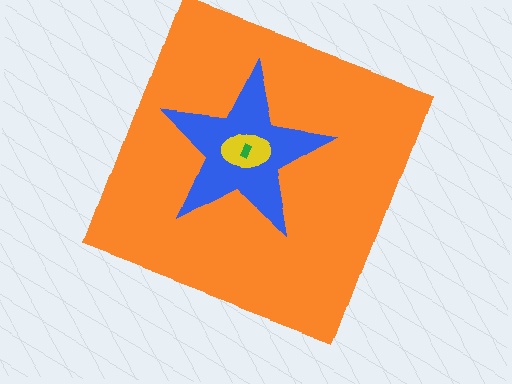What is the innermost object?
The green rectangle.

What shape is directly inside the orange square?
The blue star.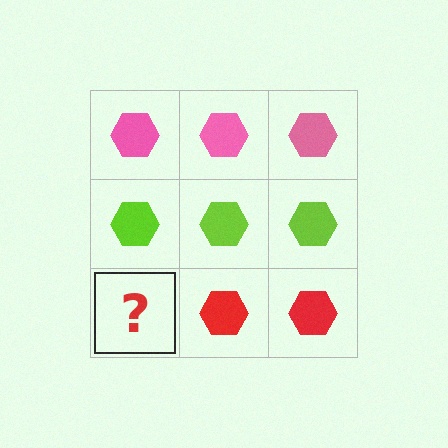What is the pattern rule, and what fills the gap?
The rule is that each row has a consistent color. The gap should be filled with a red hexagon.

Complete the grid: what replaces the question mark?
The question mark should be replaced with a red hexagon.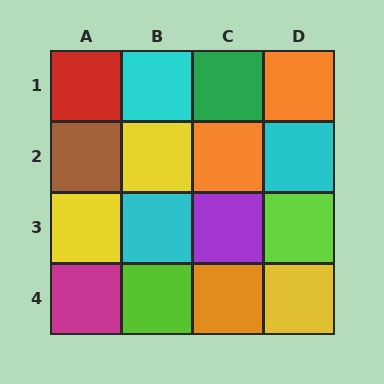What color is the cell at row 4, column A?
Magenta.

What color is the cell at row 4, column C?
Orange.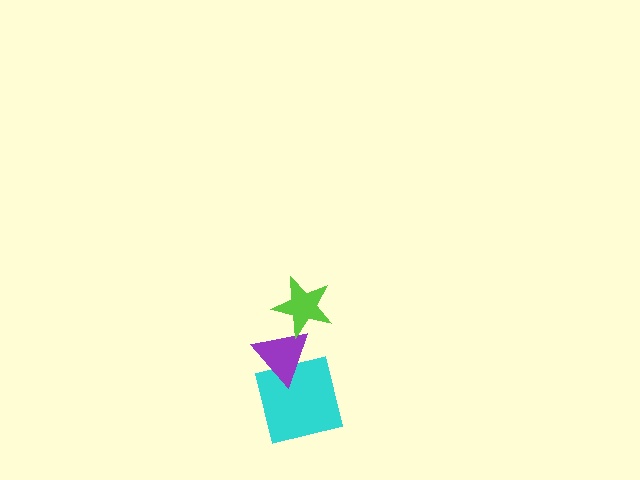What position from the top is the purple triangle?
The purple triangle is 2nd from the top.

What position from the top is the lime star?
The lime star is 1st from the top.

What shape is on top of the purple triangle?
The lime star is on top of the purple triangle.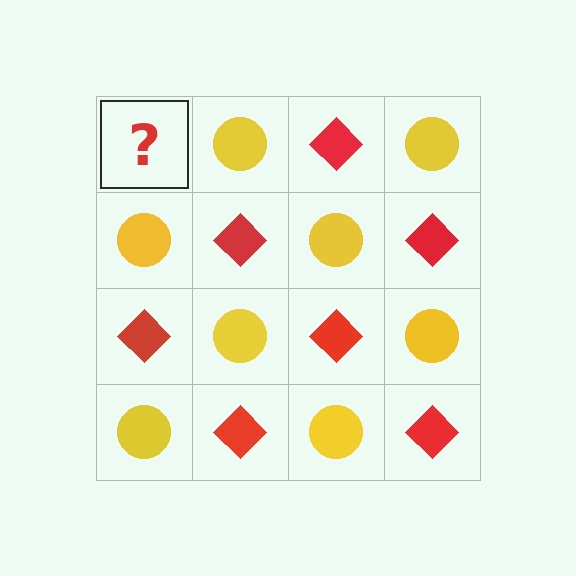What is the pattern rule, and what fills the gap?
The rule is that it alternates red diamond and yellow circle in a checkerboard pattern. The gap should be filled with a red diamond.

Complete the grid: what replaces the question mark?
The question mark should be replaced with a red diamond.